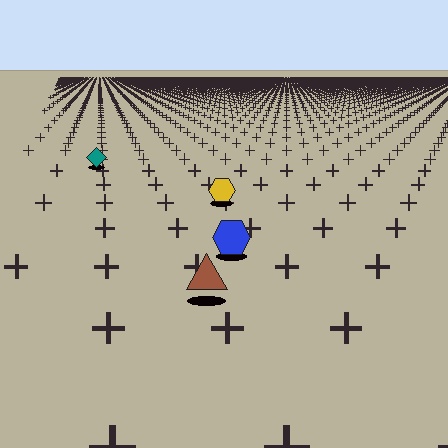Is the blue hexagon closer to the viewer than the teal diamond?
Yes. The blue hexagon is closer — you can tell from the texture gradient: the ground texture is coarser near it.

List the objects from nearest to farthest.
From nearest to farthest: the brown triangle, the blue hexagon, the yellow hexagon, the teal diamond.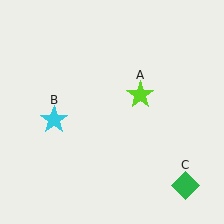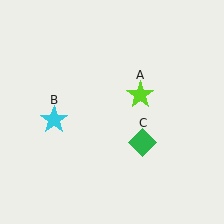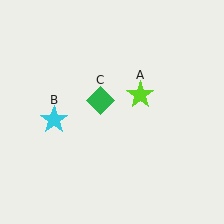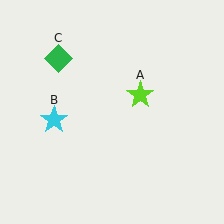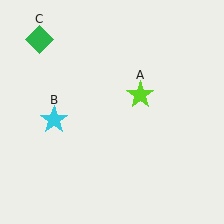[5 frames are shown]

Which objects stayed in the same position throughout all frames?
Lime star (object A) and cyan star (object B) remained stationary.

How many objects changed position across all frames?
1 object changed position: green diamond (object C).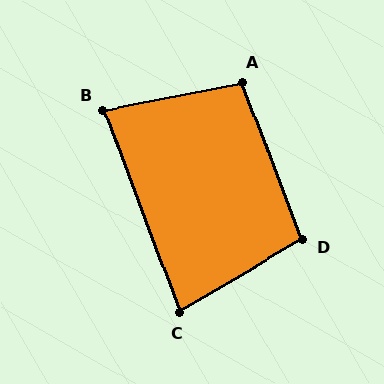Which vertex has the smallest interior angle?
C, at approximately 80 degrees.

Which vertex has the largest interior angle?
A, at approximately 100 degrees.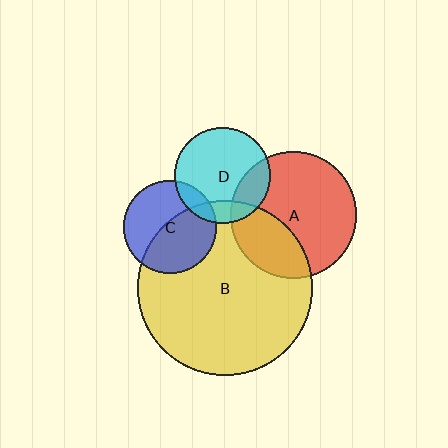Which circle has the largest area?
Circle B (yellow).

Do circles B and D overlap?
Yes.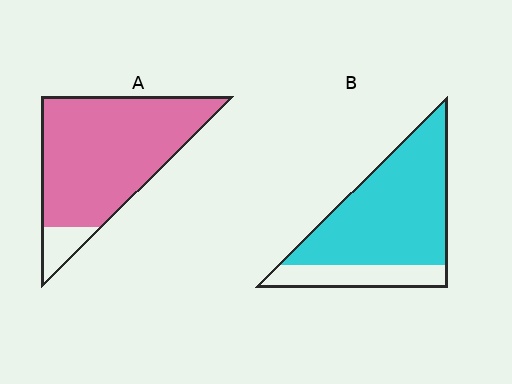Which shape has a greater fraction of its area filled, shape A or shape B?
Shape A.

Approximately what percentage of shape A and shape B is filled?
A is approximately 90% and B is approximately 80%.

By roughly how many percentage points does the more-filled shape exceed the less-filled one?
By roughly 10 percentage points (A over B).